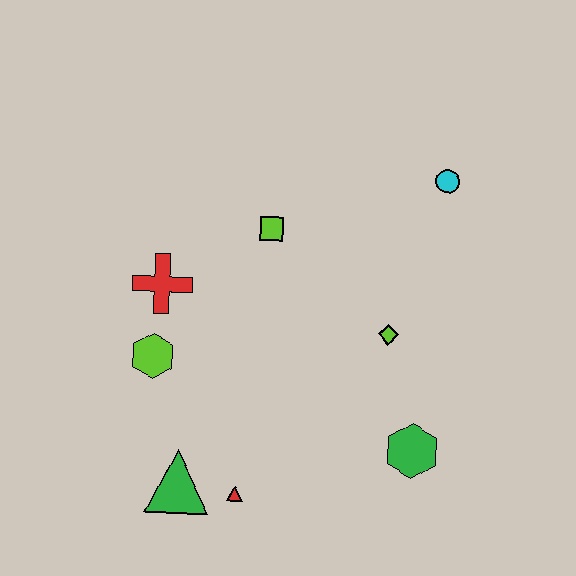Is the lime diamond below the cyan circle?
Yes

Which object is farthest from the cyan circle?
The green triangle is farthest from the cyan circle.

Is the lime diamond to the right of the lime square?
Yes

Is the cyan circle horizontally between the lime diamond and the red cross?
No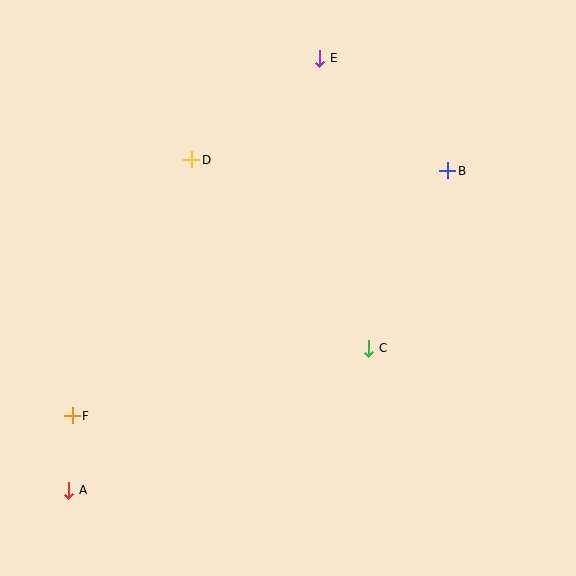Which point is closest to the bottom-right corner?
Point C is closest to the bottom-right corner.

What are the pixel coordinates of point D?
Point D is at (192, 160).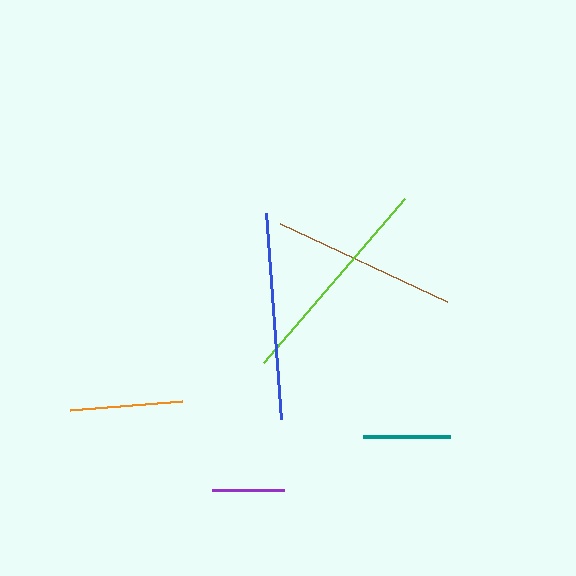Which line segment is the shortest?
The purple line is the shortest at approximately 72 pixels.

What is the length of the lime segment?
The lime segment is approximately 216 pixels long.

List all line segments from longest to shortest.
From longest to shortest: lime, blue, brown, orange, teal, purple.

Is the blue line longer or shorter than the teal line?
The blue line is longer than the teal line.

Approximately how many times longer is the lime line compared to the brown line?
The lime line is approximately 1.2 times the length of the brown line.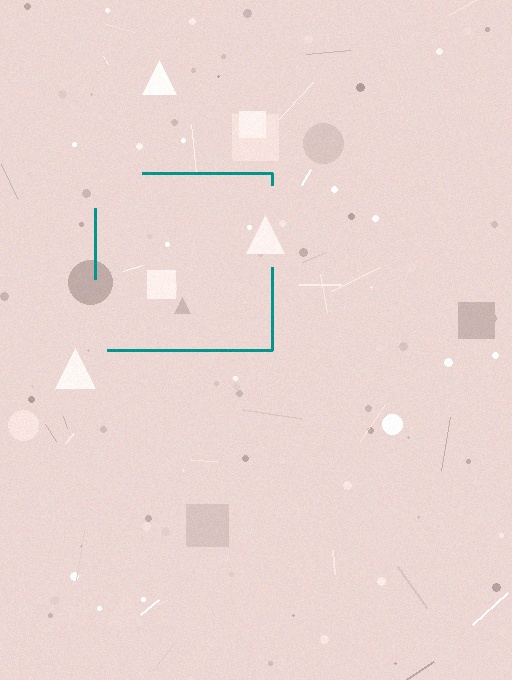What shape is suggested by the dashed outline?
The dashed outline suggests a square.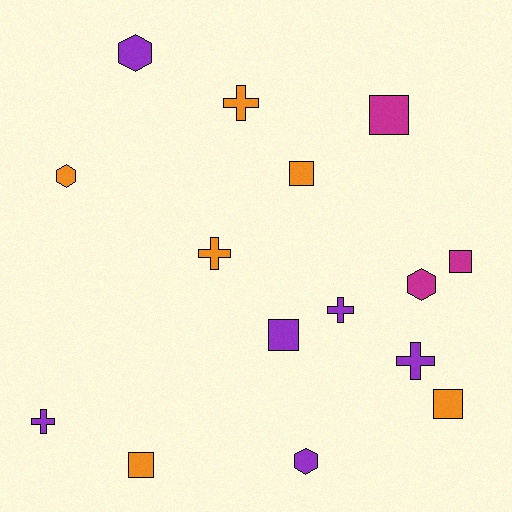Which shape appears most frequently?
Square, with 6 objects.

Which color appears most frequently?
Orange, with 6 objects.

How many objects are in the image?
There are 15 objects.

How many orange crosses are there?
There are 2 orange crosses.